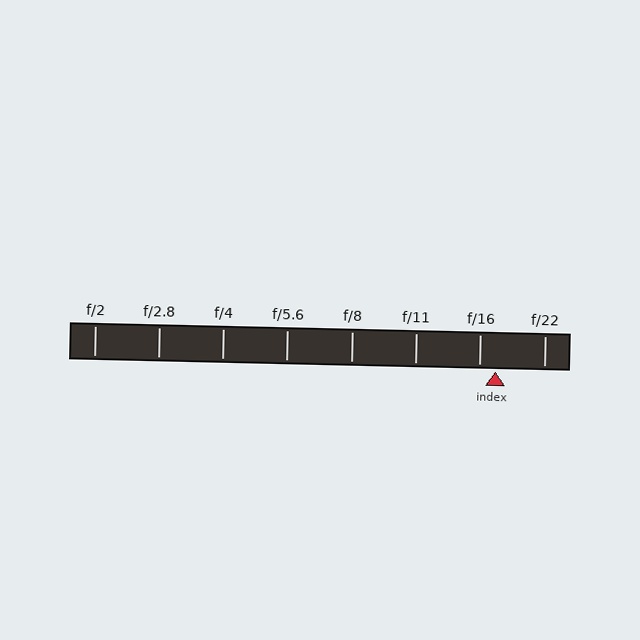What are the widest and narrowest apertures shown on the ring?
The widest aperture shown is f/2 and the narrowest is f/22.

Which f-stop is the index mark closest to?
The index mark is closest to f/16.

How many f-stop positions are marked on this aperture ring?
There are 8 f-stop positions marked.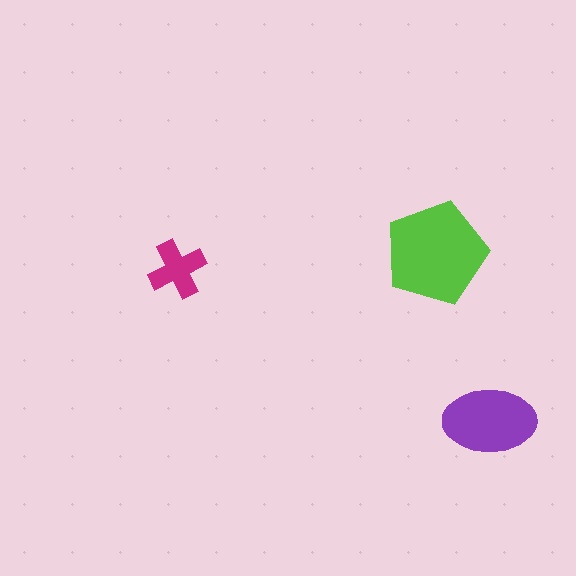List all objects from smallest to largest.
The magenta cross, the purple ellipse, the lime pentagon.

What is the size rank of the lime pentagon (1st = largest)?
1st.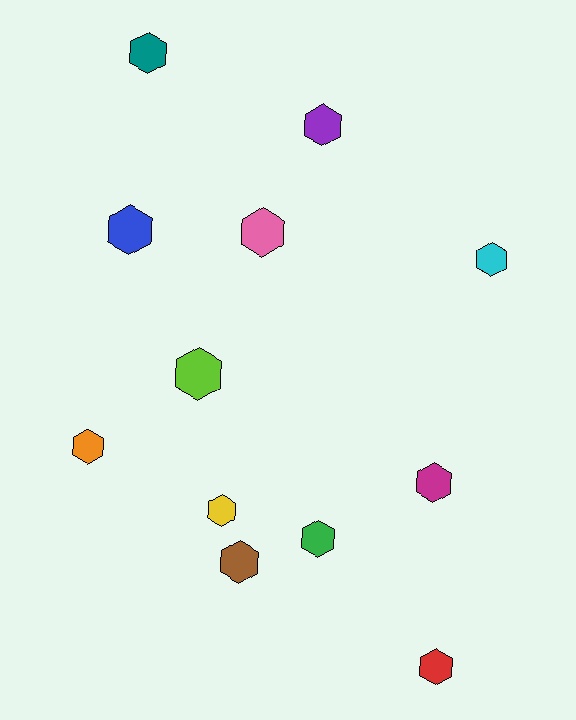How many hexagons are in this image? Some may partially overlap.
There are 12 hexagons.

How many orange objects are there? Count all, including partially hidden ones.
There is 1 orange object.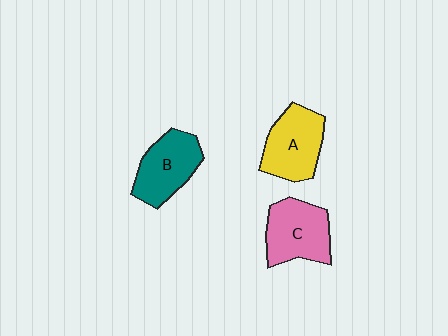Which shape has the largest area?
Shape A (yellow).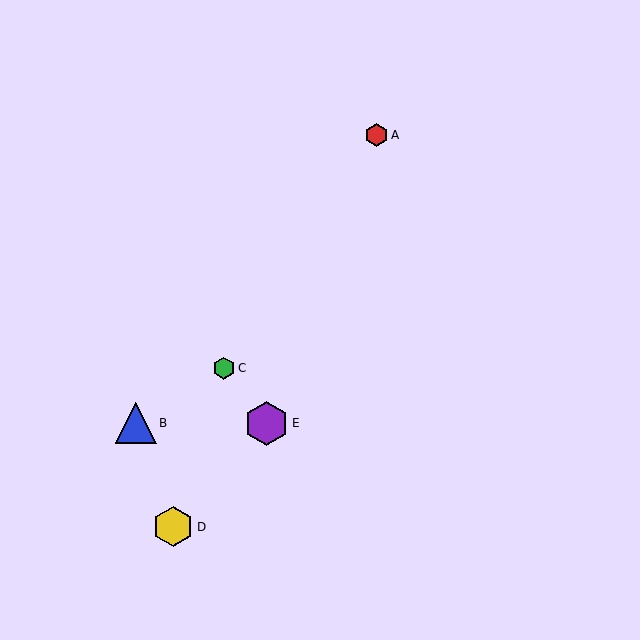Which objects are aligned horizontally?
Objects B, E are aligned horizontally.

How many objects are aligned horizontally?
2 objects (B, E) are aligned horizontally.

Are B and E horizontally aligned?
Yes, both are at y≈423.